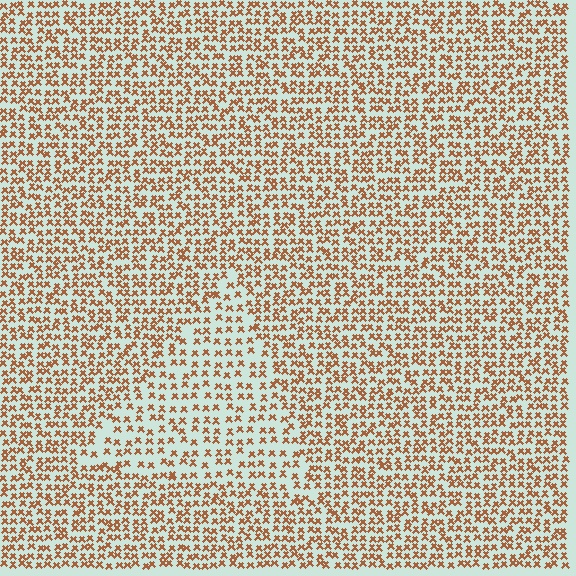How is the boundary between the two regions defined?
The boundary is defined by a change in element density (approximately 1.6x ratio). All elements are the same color, size, and shape.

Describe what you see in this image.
The image contains small brown elements arranged at two different densities. A triangle-shaped region is visible where the elements are less densely packed than the surrounding area.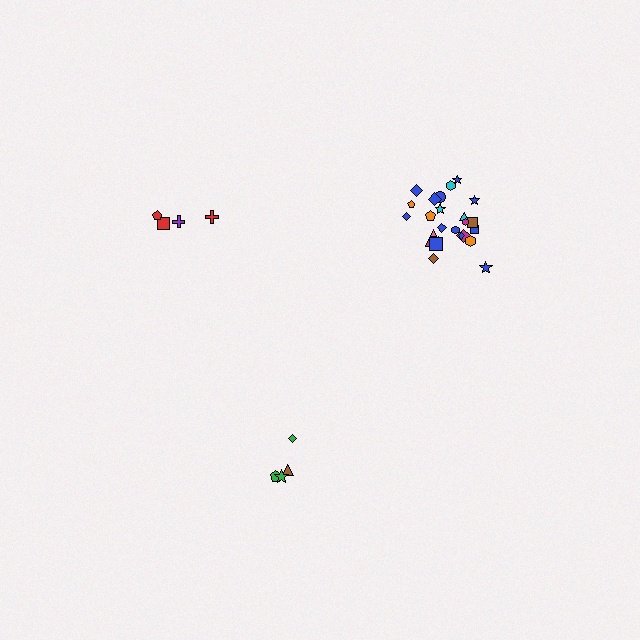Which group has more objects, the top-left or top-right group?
The top-right group.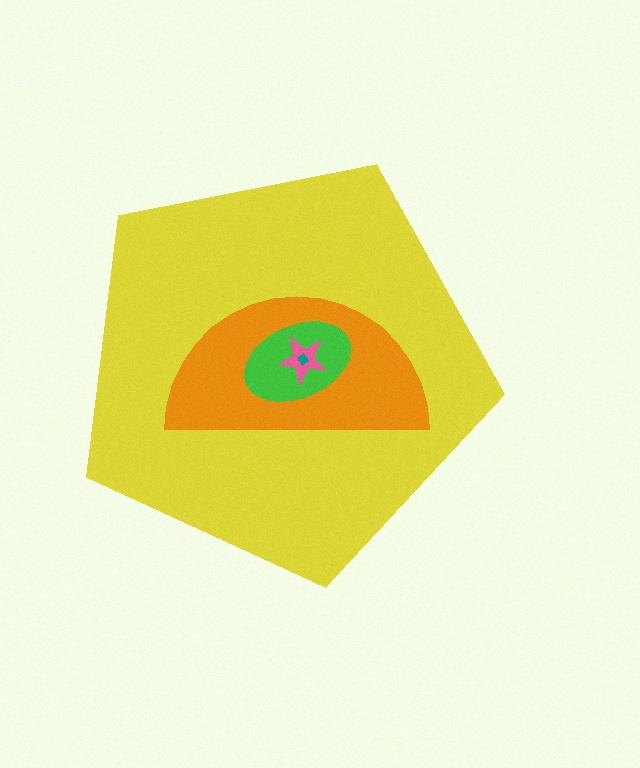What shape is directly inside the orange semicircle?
The green ellipse.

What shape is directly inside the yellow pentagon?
The orange semicircle.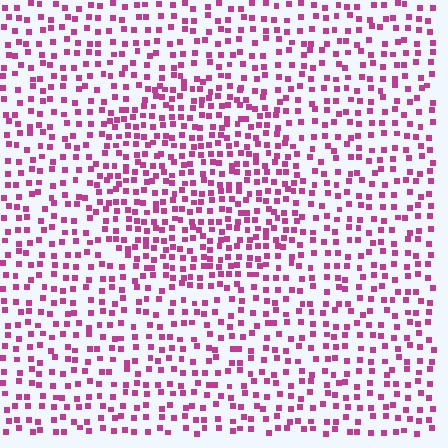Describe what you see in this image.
The image contains small magenta elements arranged at two different densities. A circle-shaped region is visible where the elements are more densely packed than the surrounding area.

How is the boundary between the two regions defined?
The boundary is defined by a change in element density (approximately 1.6x ratio). All elements are the same color, size, and shape.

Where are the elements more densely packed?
The elements are more densely packed inside the circle boundary.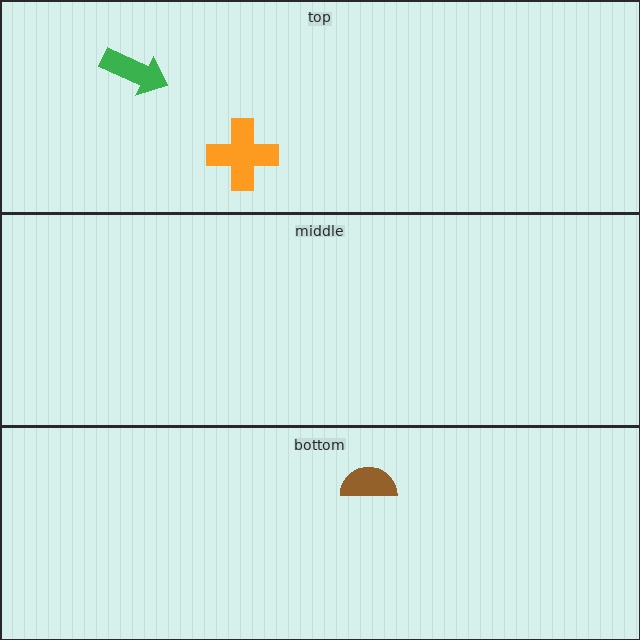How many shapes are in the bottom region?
1.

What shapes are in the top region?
The green arrow, the orange cross.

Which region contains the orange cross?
The top region.